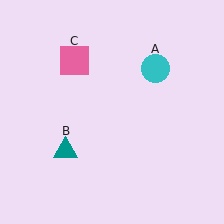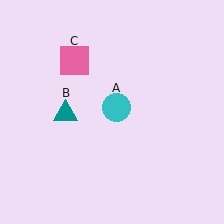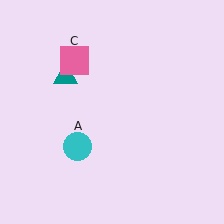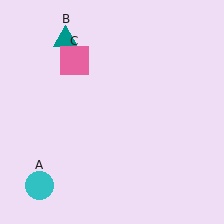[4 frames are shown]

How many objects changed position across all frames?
2 objects changed position: cyan circle (object A), teal triangle (object B).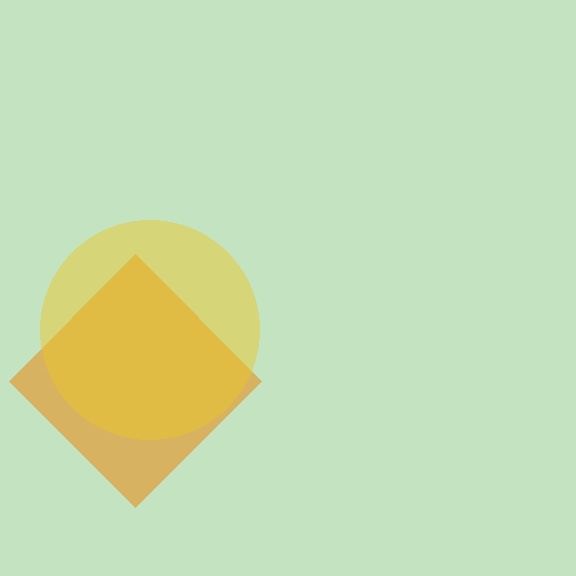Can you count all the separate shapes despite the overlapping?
Yes, there are 2 separate shapes.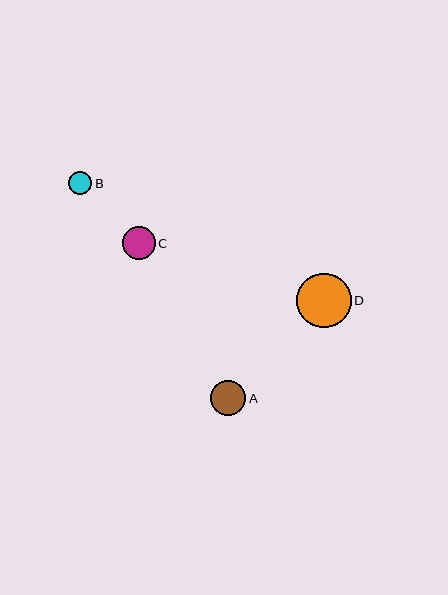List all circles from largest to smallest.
From largest to smallest: D, A, C, B.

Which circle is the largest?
Circle D is the largest with a size of approximately 55 pixels.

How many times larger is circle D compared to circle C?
Circle D is approximately 1.7 times the size of circle C.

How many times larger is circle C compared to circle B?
Circle C is approximately 1.4 times the size of circle B.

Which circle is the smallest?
Circle B is the smallest with a size of approximately 23 pixels.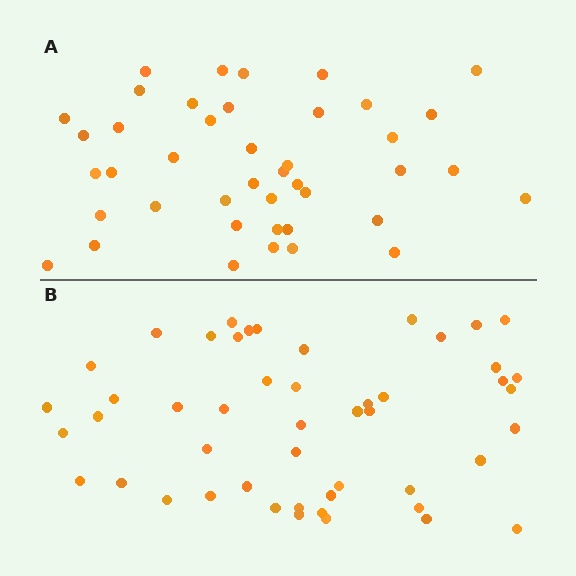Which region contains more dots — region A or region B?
Region B (the bottom region) has more dots.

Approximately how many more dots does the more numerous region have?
Region B has roughly 8 or so more dots than region A.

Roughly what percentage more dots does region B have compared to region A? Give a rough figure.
About 15% more.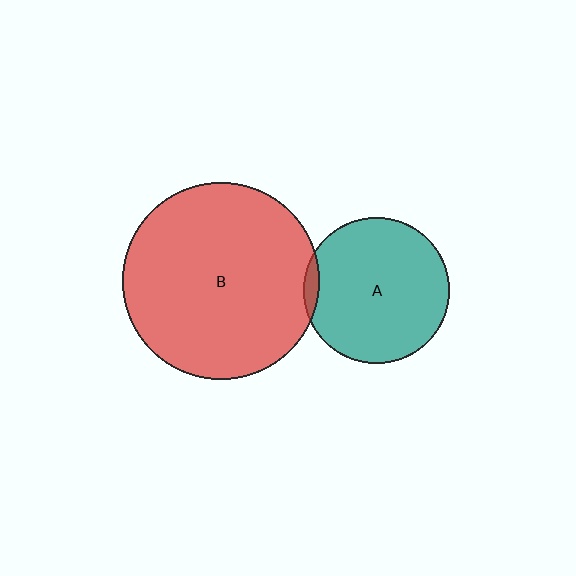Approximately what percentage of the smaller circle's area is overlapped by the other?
Approximately 5%.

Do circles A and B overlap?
Yes.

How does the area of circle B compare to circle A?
Approximately 1.8 times.